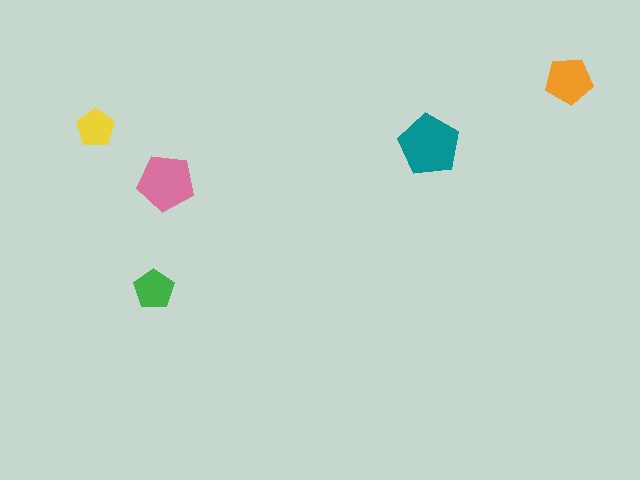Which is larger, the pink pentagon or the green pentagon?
The pink one.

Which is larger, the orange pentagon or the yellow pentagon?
The orange one.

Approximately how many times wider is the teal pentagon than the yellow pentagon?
About 1.5 times wider.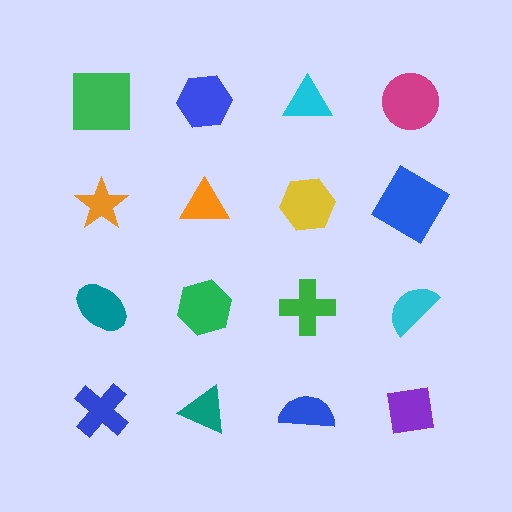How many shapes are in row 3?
4 shapes.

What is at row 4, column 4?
A purple square.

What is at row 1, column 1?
A green square.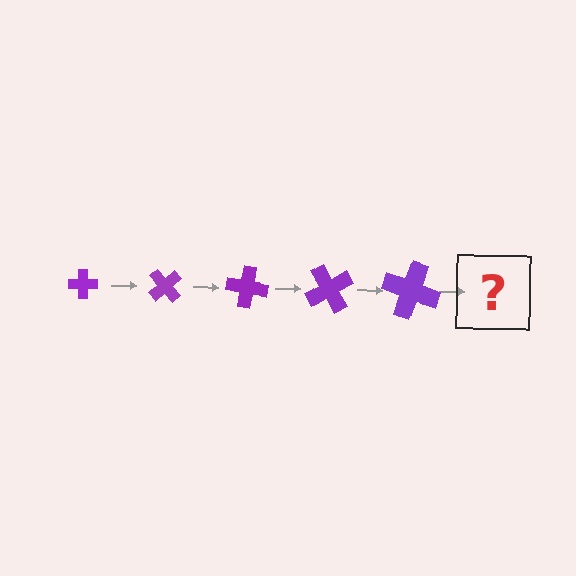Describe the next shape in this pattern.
It should be a cross, larger than the previous one and rotated 250 degrees from the start.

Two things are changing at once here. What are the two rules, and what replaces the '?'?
The two rules are that the cross grows larger each step and it rotates 50 degrees each step. The '?' should be a cross, larger than the previous one and rotated 250 degrees from the start.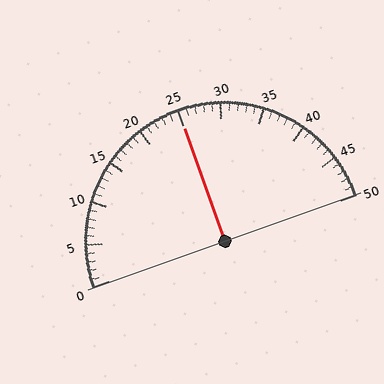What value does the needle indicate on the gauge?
The needle indicates approximately 25.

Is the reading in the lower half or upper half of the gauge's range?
The reading is in the upper half of the range (0 to 50).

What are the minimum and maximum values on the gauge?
The gauge ranges from 0 to 50.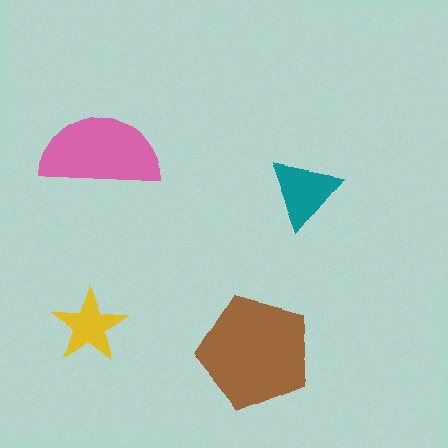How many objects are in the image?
There are 4 objects in the image.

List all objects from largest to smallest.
The brown pentagon, the pink semicircle, the teal triangle, the yellow star.